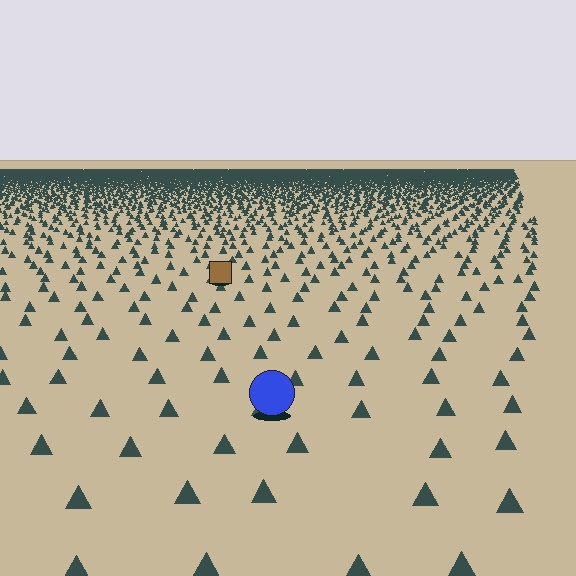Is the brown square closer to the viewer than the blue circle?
No. The blue circle is closer — you can tell from the texture gradient: the ground texture is coarser near it.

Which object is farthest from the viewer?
The brown square is farthest from the viewer. It appears smaller and the ground texture around it is denser.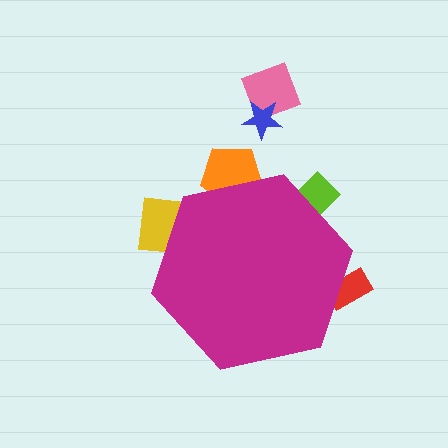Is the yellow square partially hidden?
Yes, the yellow square is partially hidden behind the magenta hexagon.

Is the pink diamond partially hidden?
No, the pink diamond is fully visible.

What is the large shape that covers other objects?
A magenta hexagon.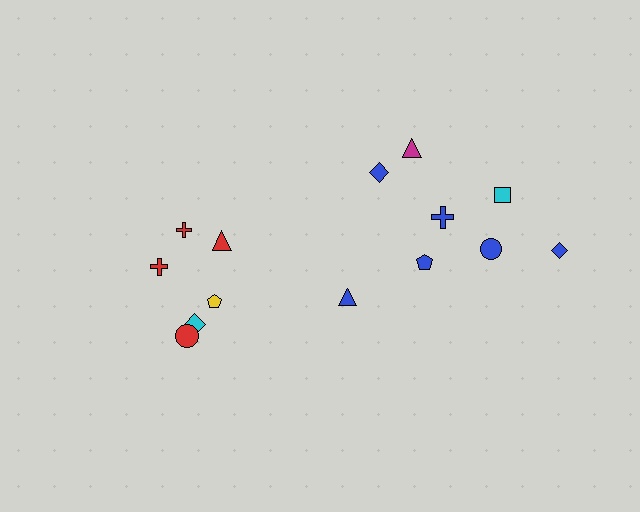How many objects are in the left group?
There are 6 objects.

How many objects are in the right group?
There are 8 objects.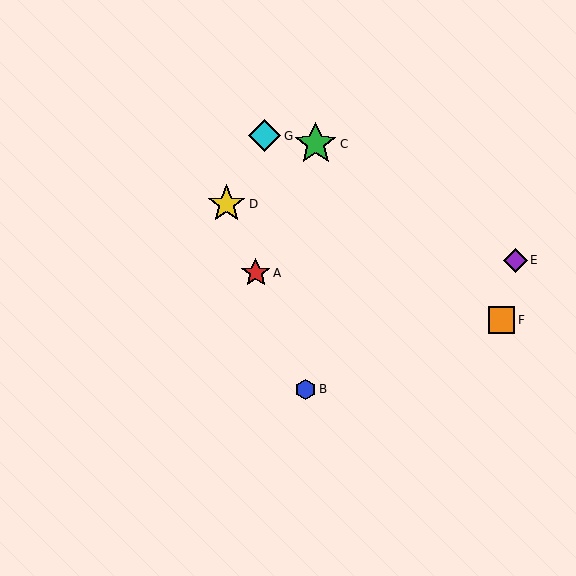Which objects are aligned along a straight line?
Objects A, B, D are aligned along a straight line.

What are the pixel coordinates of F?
Object F is at (501, 320).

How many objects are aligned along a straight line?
3 objects (A, B, D) are aligned along a straight line.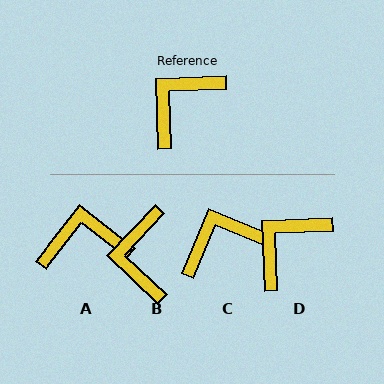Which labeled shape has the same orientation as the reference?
D.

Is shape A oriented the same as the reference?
No, it is off by about 40 degrees.